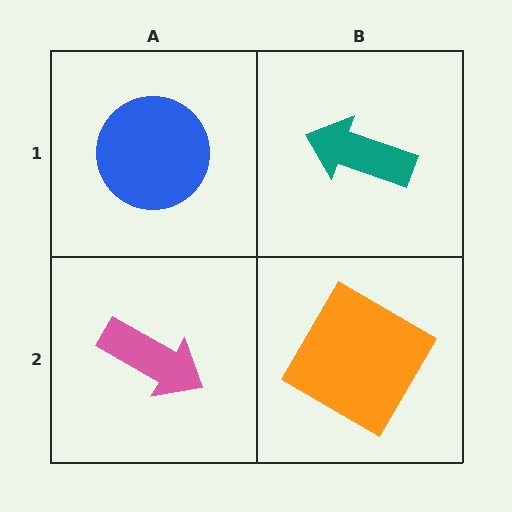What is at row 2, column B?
An orange diamond.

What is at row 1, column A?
A blue circle.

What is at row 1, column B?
A teal arrow.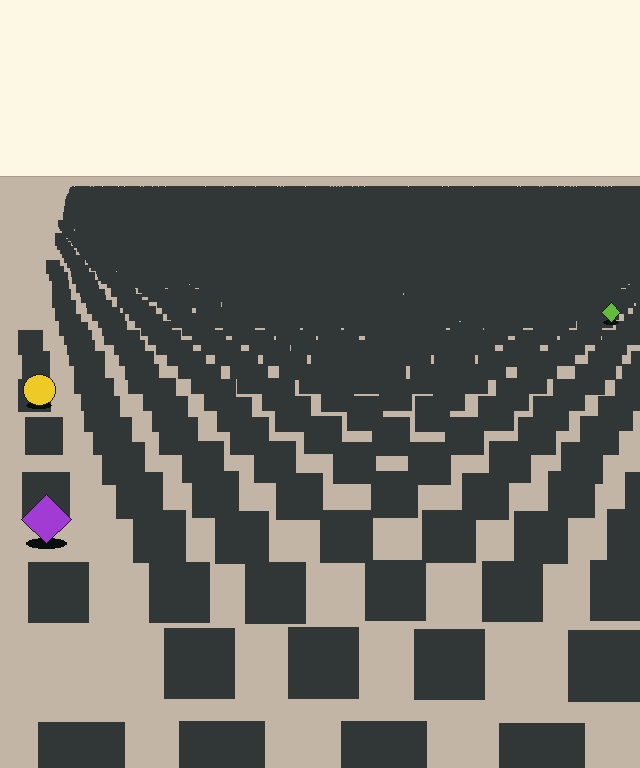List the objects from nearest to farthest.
From nearest to farthest: the purple diamond, the yellow circle, the lime diamond.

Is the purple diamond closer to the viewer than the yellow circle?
Yes. The purple diamond is closer — you can tell from the texture gradient: the ground texture is coarser near it.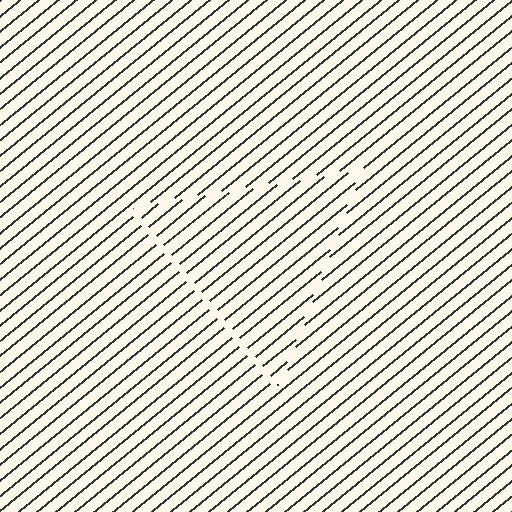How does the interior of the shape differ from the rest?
The interior of the shape contains the same grating, shifted by half a period — the contour is defined by the phase discontinuity where line-ends from the inner and outer gratings abut.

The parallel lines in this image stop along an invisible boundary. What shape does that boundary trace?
An illusory triangle. The interior of the shape contains the same grating, shifted by half a period — the contour is defined by the phase discontinuity where line-ends from the inner and outer gratings abut.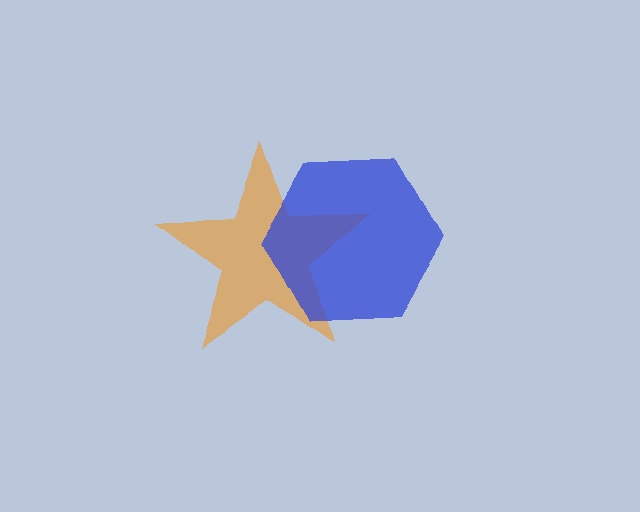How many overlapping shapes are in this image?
There are 2 overlapping shapes in the image.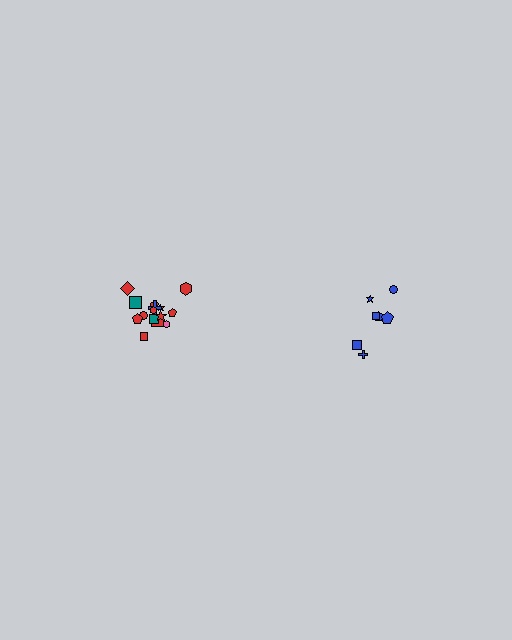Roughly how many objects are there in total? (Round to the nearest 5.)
Roughly 20 objects in total.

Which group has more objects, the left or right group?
The left group.